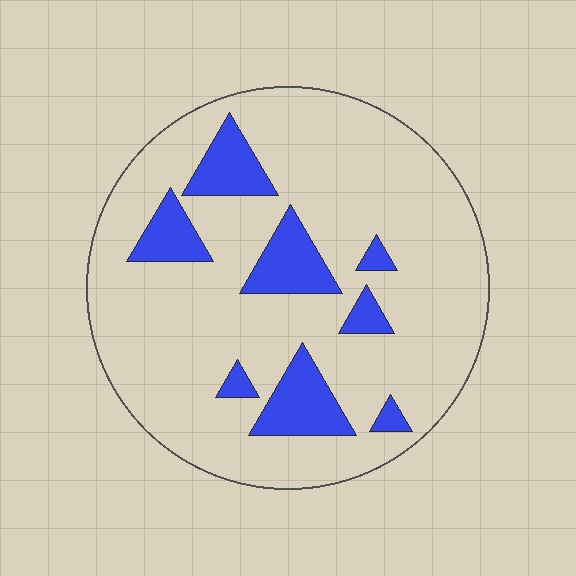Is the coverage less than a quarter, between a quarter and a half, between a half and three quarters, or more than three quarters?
Less than a quarter.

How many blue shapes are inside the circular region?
8.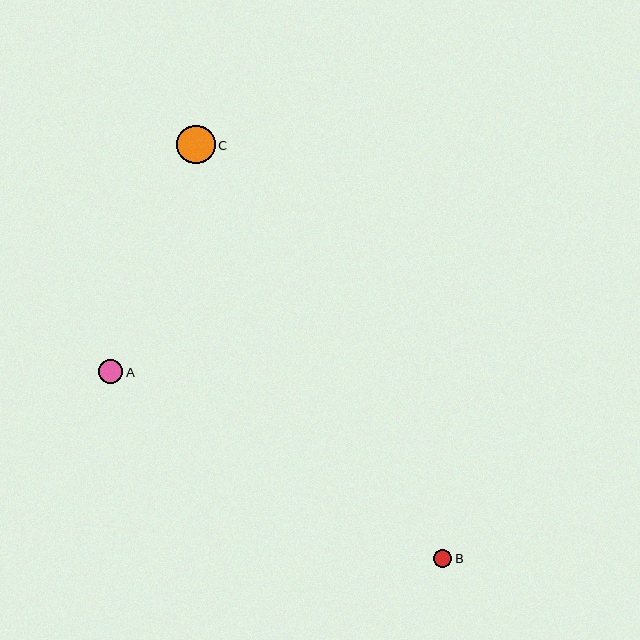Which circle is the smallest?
Circle B is the smallest with a size of approximately 18 pixels.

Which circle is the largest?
Circle C is the largest with a size of approximately 39 pixels.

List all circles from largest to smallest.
From largest to smallest: C, A, B.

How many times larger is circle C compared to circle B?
Circle C is approximately 2.1 times the size of circle B.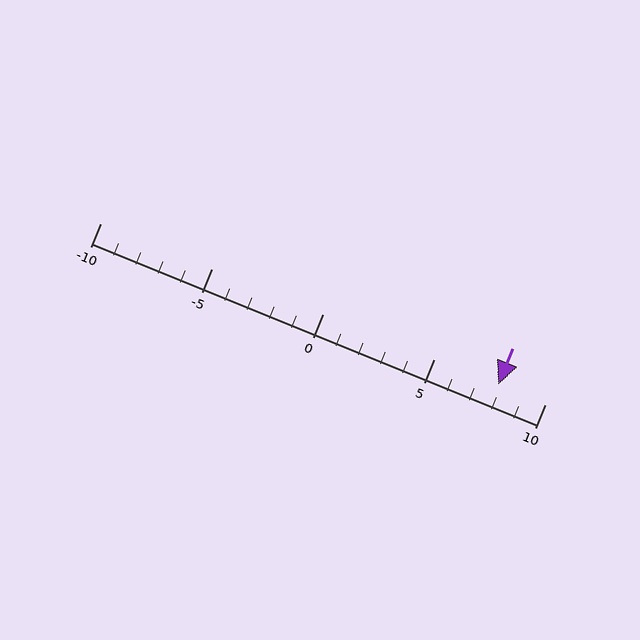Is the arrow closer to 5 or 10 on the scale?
The arrow is closer to 10.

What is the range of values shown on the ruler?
The ruler shows values from -10 to 10.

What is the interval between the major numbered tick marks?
The major tick marks are spaced 5 units apart.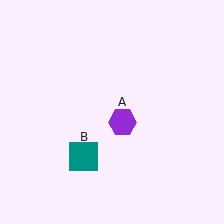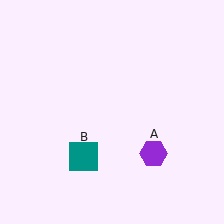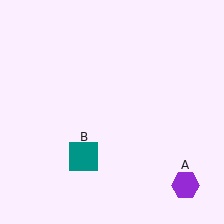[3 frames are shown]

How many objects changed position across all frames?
1 object changed position: purple hexagon (object A).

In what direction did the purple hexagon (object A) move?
The purple hexagon (object A) moved down and to the right.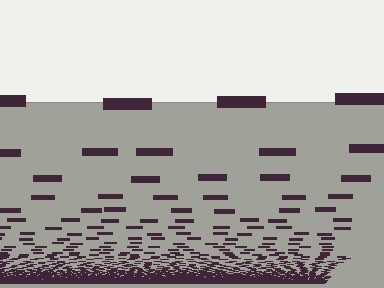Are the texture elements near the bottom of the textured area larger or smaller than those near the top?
Smaller. The gradient is inverted — elements near the bottom are smaller and denser.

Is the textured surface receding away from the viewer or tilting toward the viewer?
The surface appears to tilt toward the viewer. Texture elements get larger and sparser toward the top.